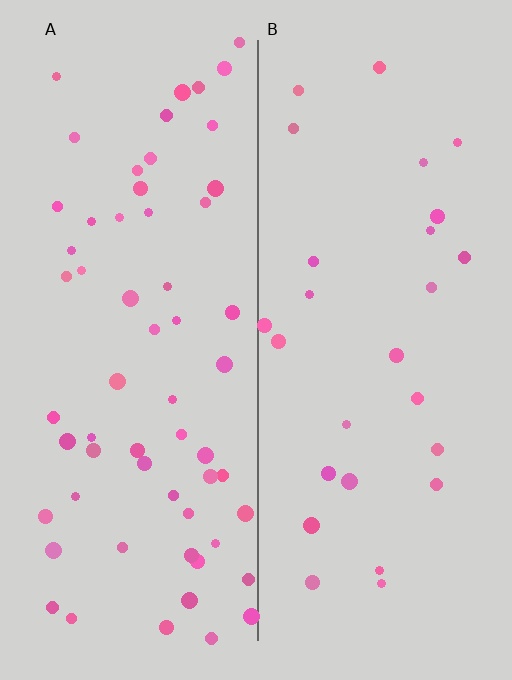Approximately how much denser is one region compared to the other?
Approximately 2.3× — region A over region B.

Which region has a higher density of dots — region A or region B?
A (the left).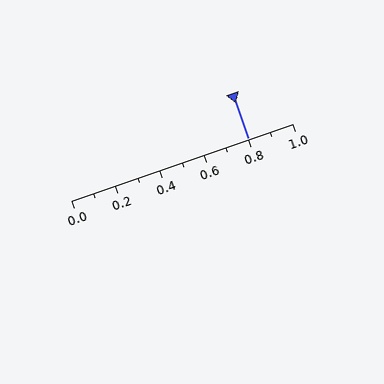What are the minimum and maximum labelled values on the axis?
The axis runs from 0.0 to 1.0.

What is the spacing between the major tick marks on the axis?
The major ticks are spaced 0.2 apart.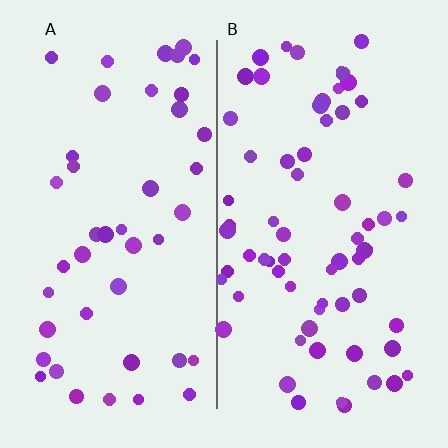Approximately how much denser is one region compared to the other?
Approximately 1.6× — region B over region A.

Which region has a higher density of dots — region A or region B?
B (the right).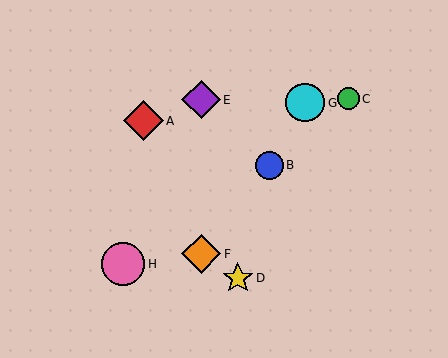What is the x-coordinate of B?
Object B is at x≈269.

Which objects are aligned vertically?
Objects E, F are aligned vertically.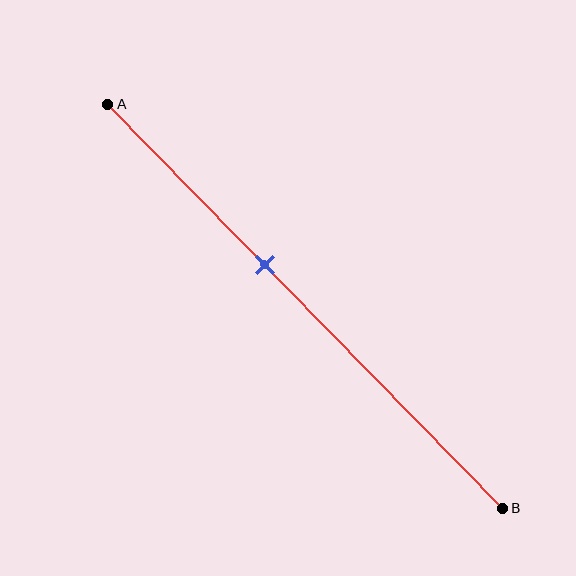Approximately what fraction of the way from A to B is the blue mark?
The blue mark is approximately 40% of the way from A to B.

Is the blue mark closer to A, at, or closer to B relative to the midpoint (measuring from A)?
The blue mark is closer to point A than the midpoint of segment AB.